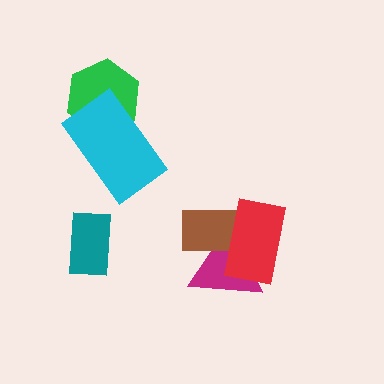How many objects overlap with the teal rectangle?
0 objects overlap with the teal rectangle.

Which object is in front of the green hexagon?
The cyan rectangle is in front of the green hexagon.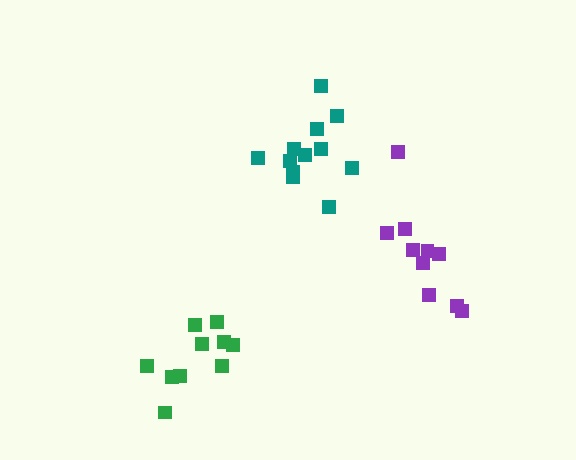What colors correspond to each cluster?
The clusters are colored: purple, teal, green.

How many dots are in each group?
Group 1: 10 dots, Group 2: 12 dots, Group 3: 10 dots (32 total).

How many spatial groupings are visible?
There are 3 spatial groupings.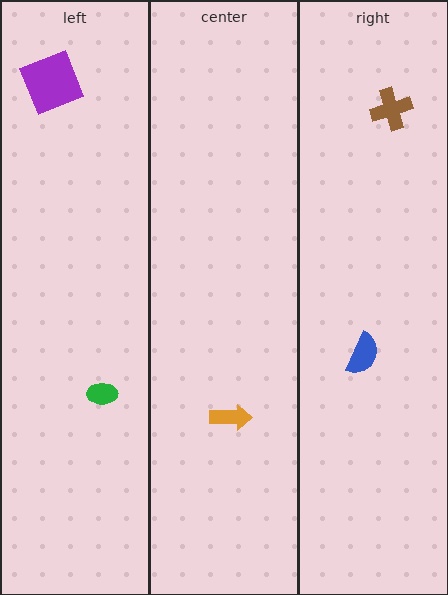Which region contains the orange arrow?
The center region.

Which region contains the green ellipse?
The left region.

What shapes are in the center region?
The orange arrow.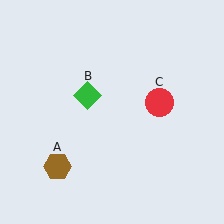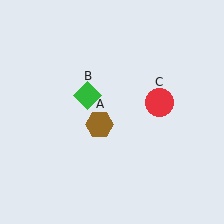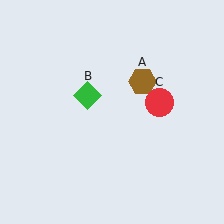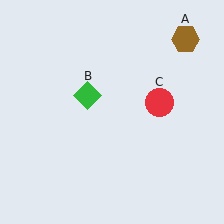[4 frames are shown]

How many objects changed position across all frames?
1 object changed position: brown hexagon (object A).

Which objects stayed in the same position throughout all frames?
Green diamond (object B) and red circle (object C) remained stationary.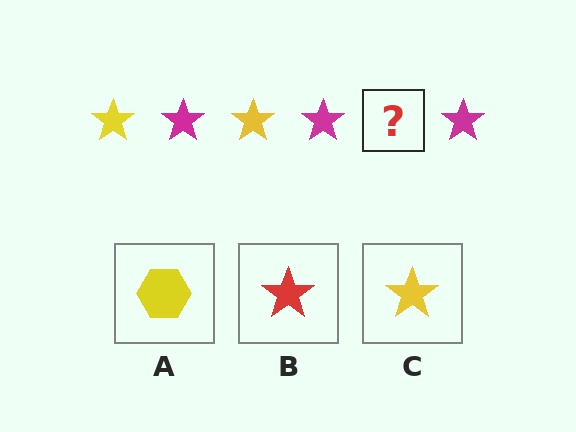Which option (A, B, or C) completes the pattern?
C.